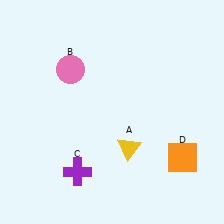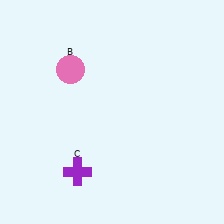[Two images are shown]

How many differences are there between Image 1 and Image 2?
There are 2 differences between the two images.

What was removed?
The orange square (D), the yellow triangle (A) were removed in Image 2.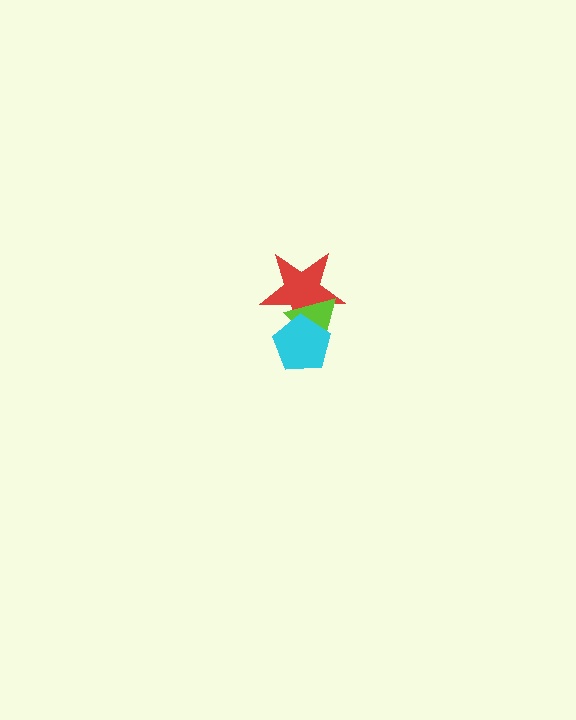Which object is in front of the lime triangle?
The cyan pentagon is in front of the lime triangle.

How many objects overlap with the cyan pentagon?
2 objects overlap with the cyan pentagon.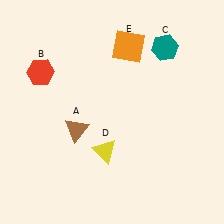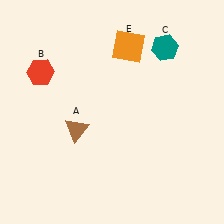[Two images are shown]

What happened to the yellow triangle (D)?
The yellow triangle (D) was removed in Image 2. It was in the bottom-left area of Image 1.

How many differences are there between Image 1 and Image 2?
There is 1 difference between the two images.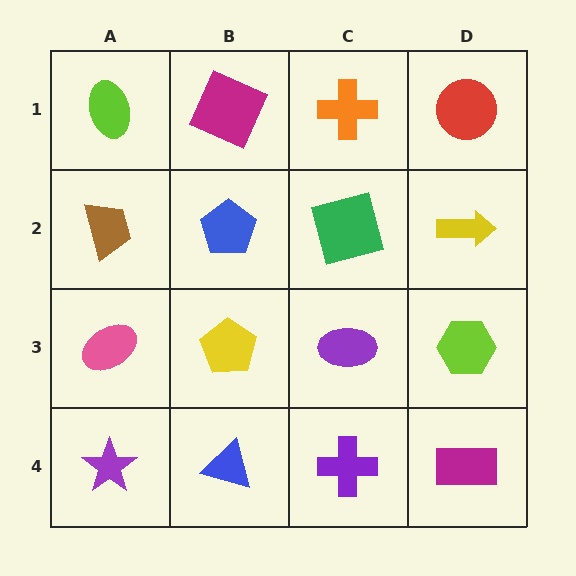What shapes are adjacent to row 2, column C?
An orange cross (row 1, column C), a purple ellipse (row 3, column C), a blue pentagon (row 2, column B), a yellow arrow (row 2, column D).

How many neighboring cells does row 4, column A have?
2.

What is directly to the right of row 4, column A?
A blue triangle.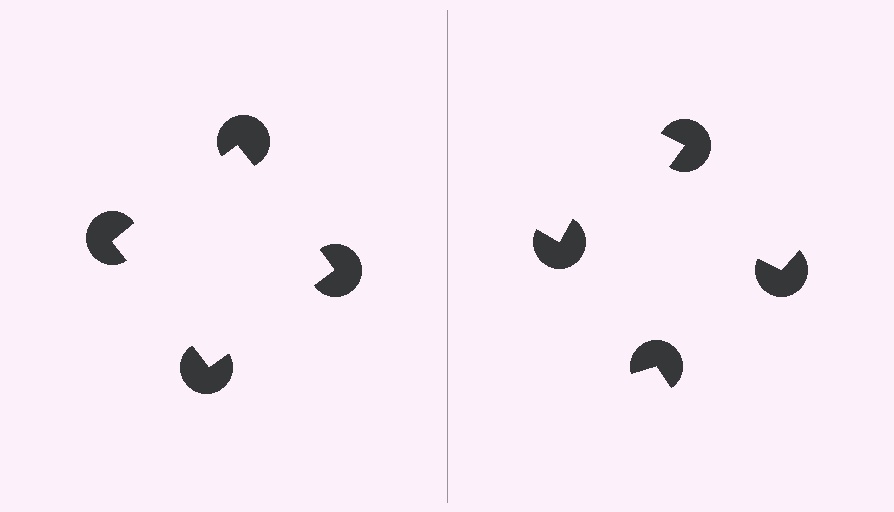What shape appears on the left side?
An illusory square.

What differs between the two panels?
The pac-man discs are positioned identically on both sides; only the wedge orientations differ. On the left they align to a square; on the right they are misaligned.